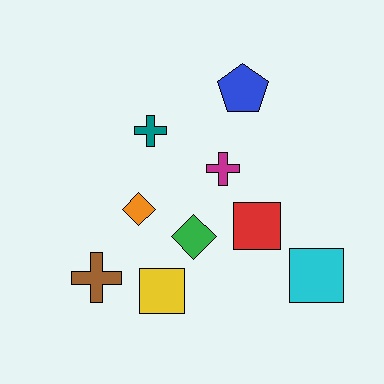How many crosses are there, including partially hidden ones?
There are 3 crosses.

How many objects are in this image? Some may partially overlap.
There are 9 objects.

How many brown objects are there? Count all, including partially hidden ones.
There is 1 brown object.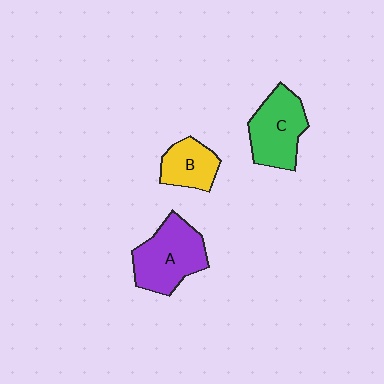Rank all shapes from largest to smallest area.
From largest to smallest: A (purple), C (green), B (yellow).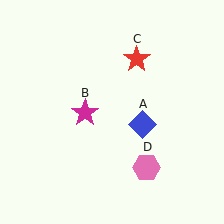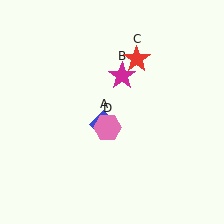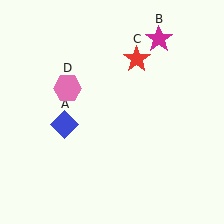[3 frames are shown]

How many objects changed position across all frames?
3 objects changed position: blue diamond (object A), magenta star (object B), pink hexagon (object D).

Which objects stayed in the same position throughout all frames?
Red star (object C) remained stationary.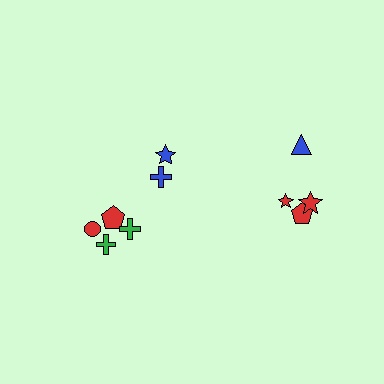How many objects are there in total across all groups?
There are 10 objects.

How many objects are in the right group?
There are 4 objects.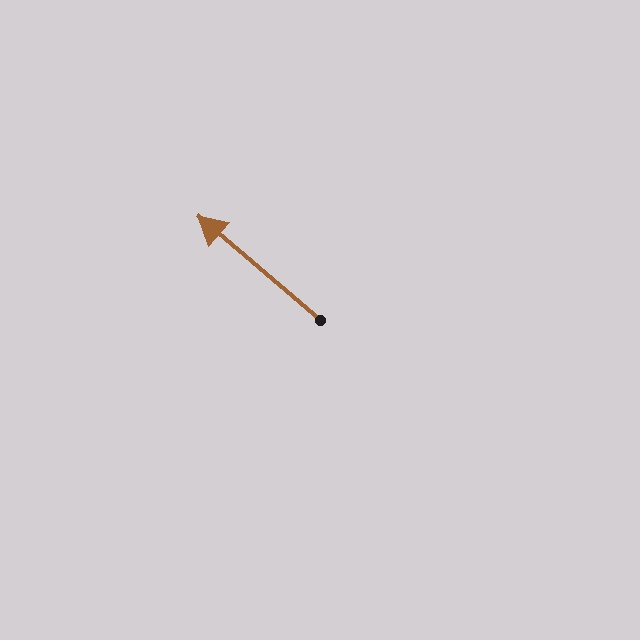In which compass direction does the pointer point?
Northwest.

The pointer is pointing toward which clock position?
Roughly 10 o'clock.